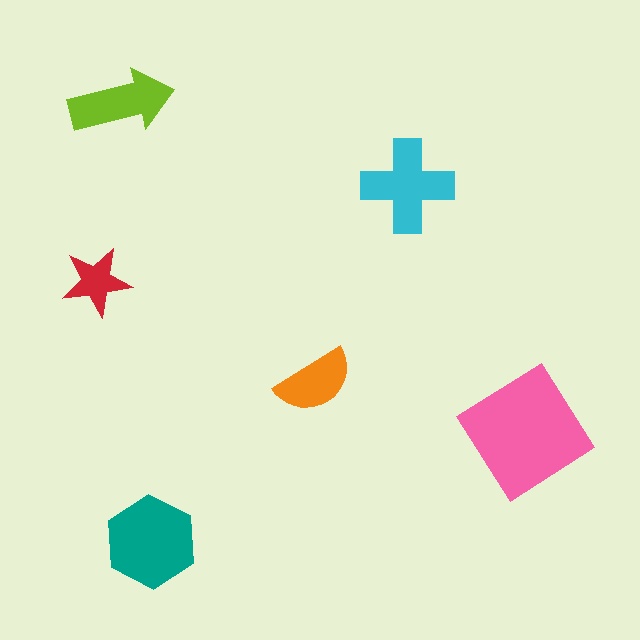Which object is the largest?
The pink diamond.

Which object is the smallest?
The red star.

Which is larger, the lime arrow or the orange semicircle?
The lime arrow.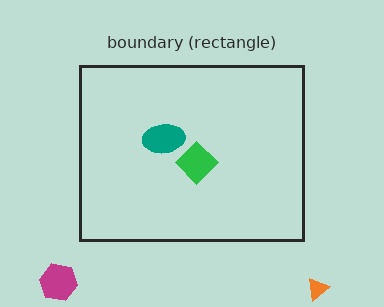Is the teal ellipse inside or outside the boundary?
Inside.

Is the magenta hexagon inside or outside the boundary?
Outside.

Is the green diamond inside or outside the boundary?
Inside.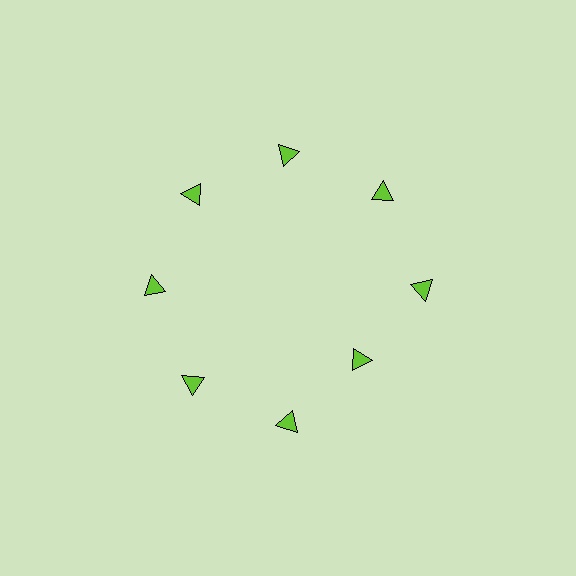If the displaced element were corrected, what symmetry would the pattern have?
It would have 8-fold rotational symmetry — the pattern would map onto itself every 45 degrees.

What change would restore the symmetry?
The symmetry would be restored by moving it outward, back onto the ring so that all 8 triangles sit at equal angles and equal distance from the center.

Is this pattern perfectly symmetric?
No. The 8 lime triangles are arranged in a ring, but one element near the 4 o'clock position is pulled inward toward the center, breaking the 8-fold rotational symmetry.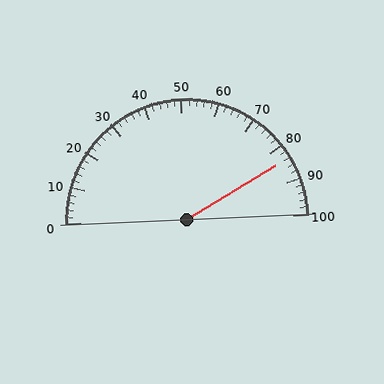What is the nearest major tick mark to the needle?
The nearest major tick mark is 80.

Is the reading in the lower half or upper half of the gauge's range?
The reading is in the upper half of the range (0 to 100).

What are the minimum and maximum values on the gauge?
The gauge ranges from 0 to 100.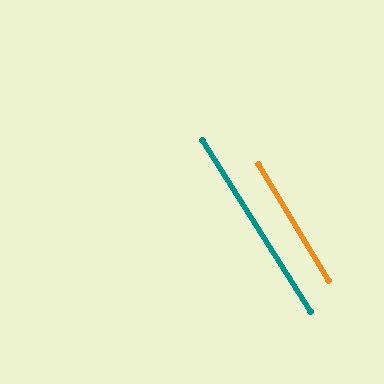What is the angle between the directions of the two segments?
Approximately 1 degree.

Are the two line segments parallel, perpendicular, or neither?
Parallel — their directions differ by only 1.2°.